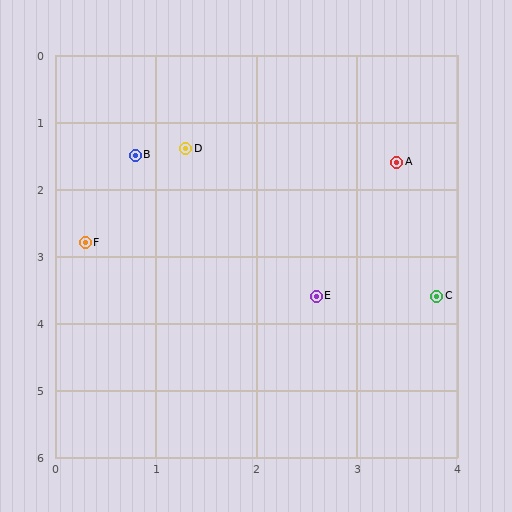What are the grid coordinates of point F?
Point F is at approximately (0.3, 2.8).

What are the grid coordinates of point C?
Point C is at approximately (3.8, 3.6).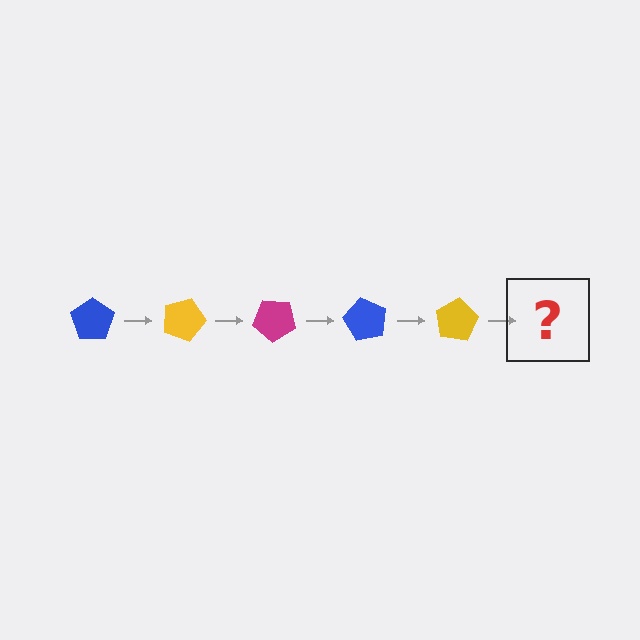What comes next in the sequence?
The next element should be a magenta pentagon, rotated 100 degrees from the start.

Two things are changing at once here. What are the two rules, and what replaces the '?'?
The two rules are that it rotates 20 degrees each step and the color cycles through blue, yellow, and magenta. The '?' should be a magenta pentagon, rotated 100 degrees from the start.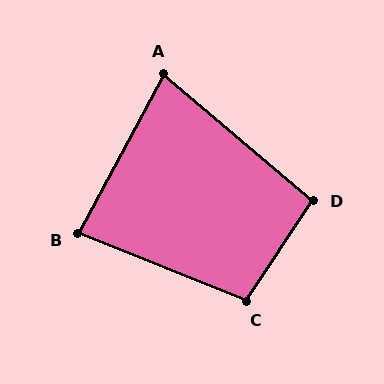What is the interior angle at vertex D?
Approximately 96 degrees (obtuse).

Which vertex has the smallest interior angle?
A, at approximately 78 degrees.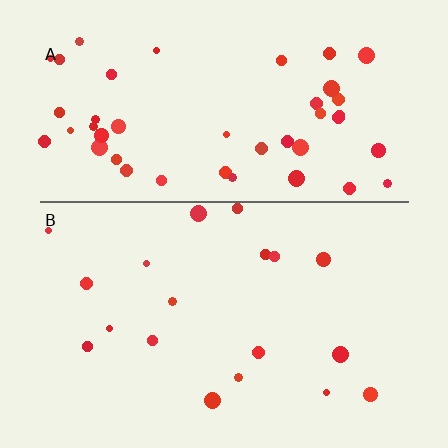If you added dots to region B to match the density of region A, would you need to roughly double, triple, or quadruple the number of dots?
Approximately triple.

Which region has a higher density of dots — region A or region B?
A (the top).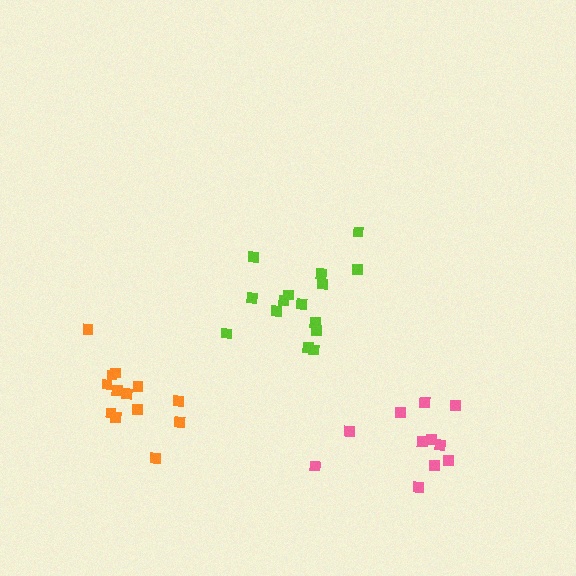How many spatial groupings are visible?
There are 3 spatial groupings.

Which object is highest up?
The lime cluster is topmost.